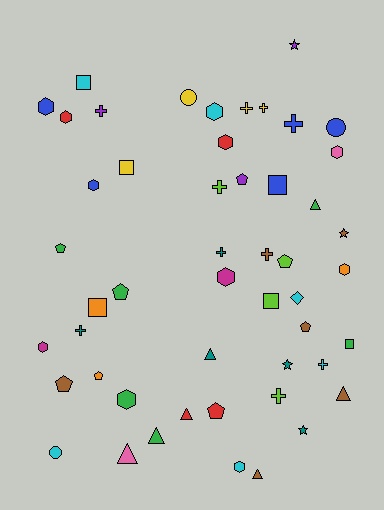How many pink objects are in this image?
There are 2 pink objects.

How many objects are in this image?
There are 50 objects.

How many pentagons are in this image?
There are 8 pentagons.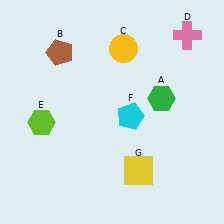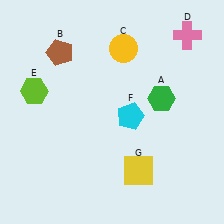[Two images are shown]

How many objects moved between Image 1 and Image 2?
1 object moved between the two images.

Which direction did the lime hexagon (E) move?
The lime hexagon (E) moved up.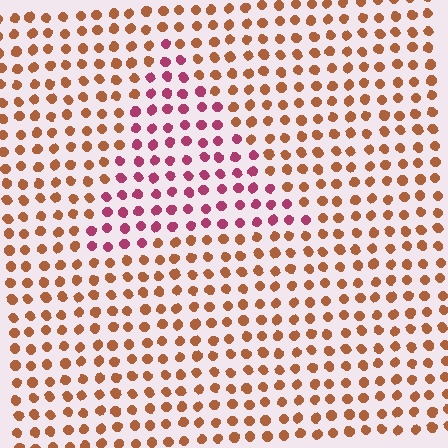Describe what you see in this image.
The image is filled with small brown elements in a uniform arrangement. A triangle-shaped region is visible where the elements are tinted to a slightly different hue, forming a subtle color boundary.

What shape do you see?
I see a triangle.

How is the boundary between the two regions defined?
The boundary is defined purely by a slight shift in hue (about 48 degrees). Spacing, size, and orientation are identical on both sides.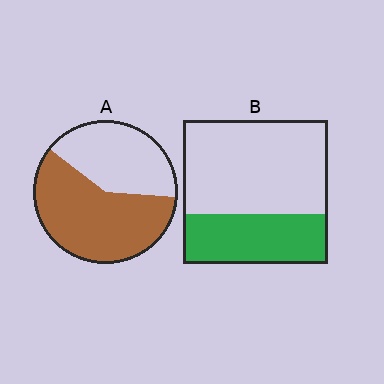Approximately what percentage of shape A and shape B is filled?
A is approximately 60% and B is approximately 35%.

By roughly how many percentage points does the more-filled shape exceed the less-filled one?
By roughly 25 percentage points (A over B).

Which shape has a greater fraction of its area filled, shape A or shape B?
Shape A.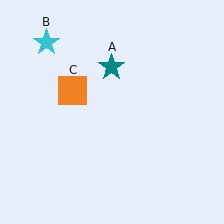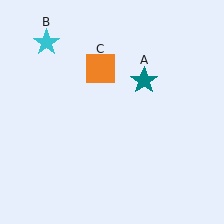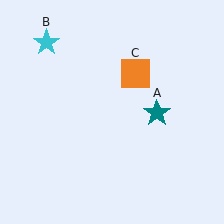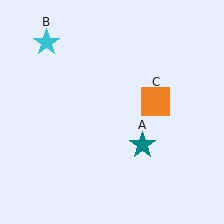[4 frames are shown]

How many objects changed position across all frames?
2 objects changed position: teal star (object A), orange square (object C).